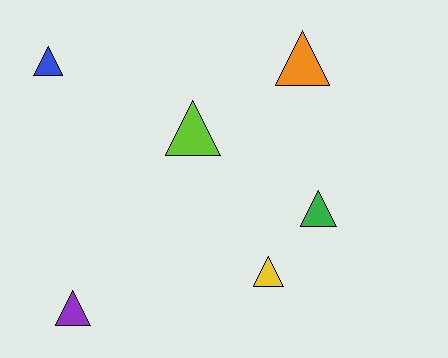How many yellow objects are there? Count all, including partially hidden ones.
There is 1 yellow object.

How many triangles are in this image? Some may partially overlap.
There are 6 triangles.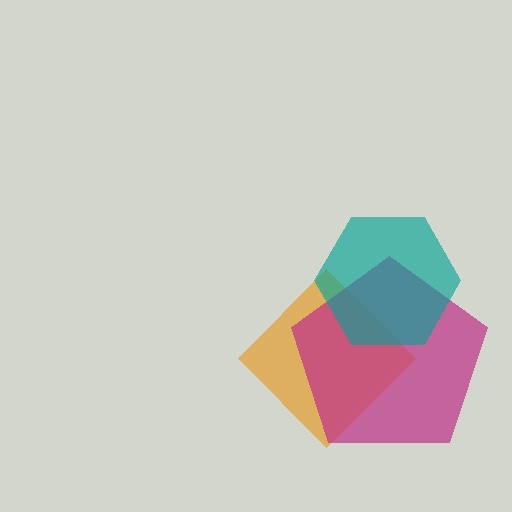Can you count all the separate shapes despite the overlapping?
Yes, there are 3 separate shapes.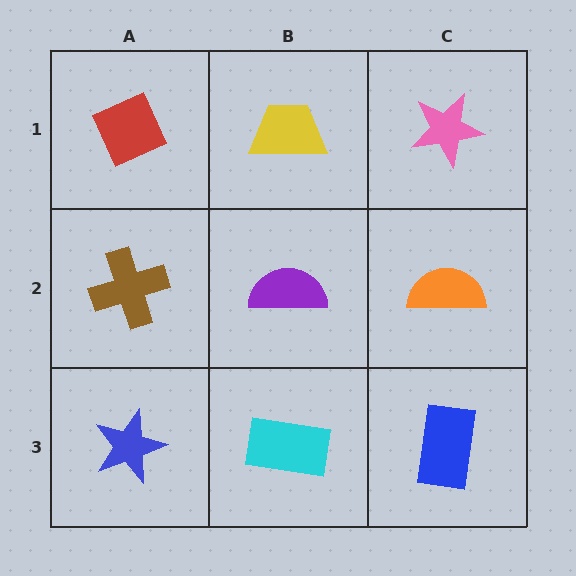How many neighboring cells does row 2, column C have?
3.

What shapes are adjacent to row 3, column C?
An orange semicircle (row 2, column C), a cyan rectangle (row 3, column B).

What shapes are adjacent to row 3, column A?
A brown cross (row 2, column A), a cyan rectangle (row 3, column B).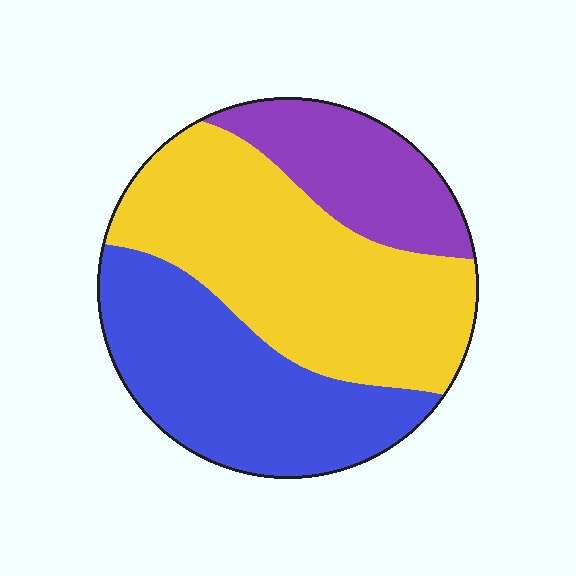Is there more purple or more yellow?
Yellow.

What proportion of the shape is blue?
Blue takes up between a third and a half of the shape.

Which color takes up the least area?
Purple, at roughly 20%.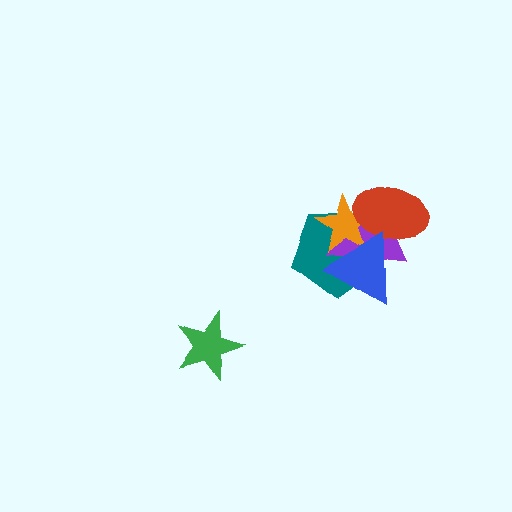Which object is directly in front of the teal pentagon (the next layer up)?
The purple triangle is directly in front of the teal pentagon.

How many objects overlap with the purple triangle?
4 objects overlap with the purple triangle.